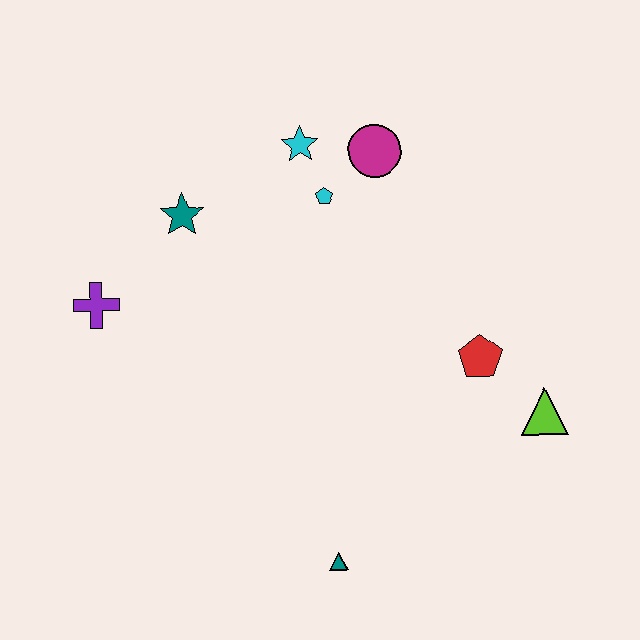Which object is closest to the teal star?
The purple cross is closest to the teal star.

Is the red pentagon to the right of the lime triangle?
No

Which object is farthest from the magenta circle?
The teal triangle is farthest from the magenta circle.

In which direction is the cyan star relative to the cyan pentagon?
The cyan star is above the cyan pentagon.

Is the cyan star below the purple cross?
No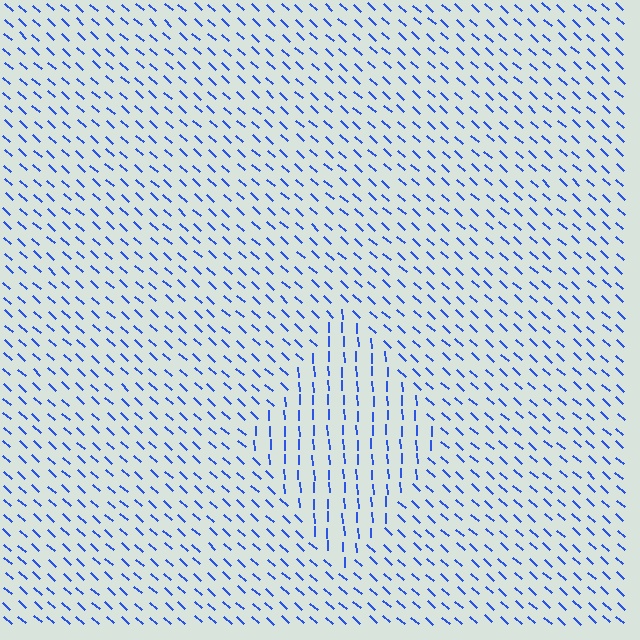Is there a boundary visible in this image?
Yes, there is a texture boundary formed by a change in line orientation.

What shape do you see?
I see a diamond.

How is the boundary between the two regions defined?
The boundary is defined purely by a change in line orientation (approximately 45 degrees difference). All lines are the same color and thickness.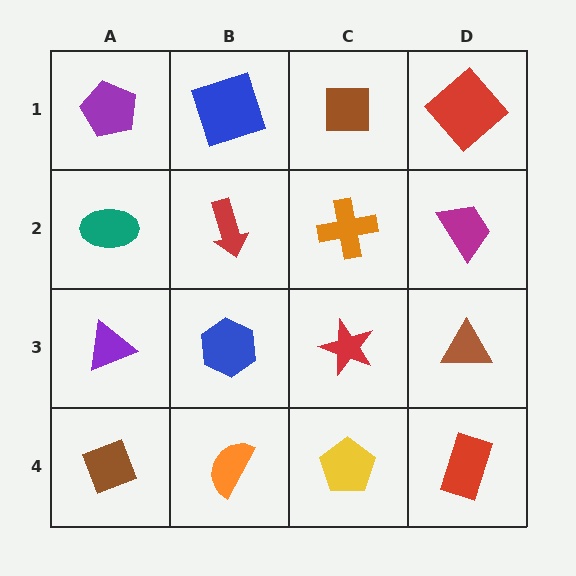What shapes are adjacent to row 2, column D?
A red diamond (row 1, column D), a brown triangle (row 3, column D), an orange cross (row 2, column C).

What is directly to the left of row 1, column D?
A brown square.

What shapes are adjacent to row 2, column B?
A blue square (row 1, column B), a blue hexagon (row 3, column B), a teal ellipse (row 2, column A), an orange cross (row 2, column C).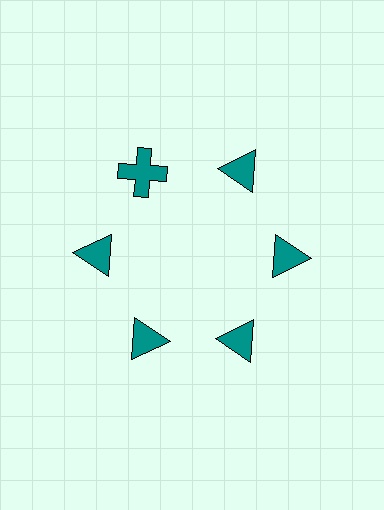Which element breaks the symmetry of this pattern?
The teal cross at roughly the 11 o'clock position breaks the symmetry. All other shapes are teal triangles.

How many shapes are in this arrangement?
There are 6 shapes arranged in a ring pattern.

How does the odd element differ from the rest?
It has a different shape: cross instead of triangle.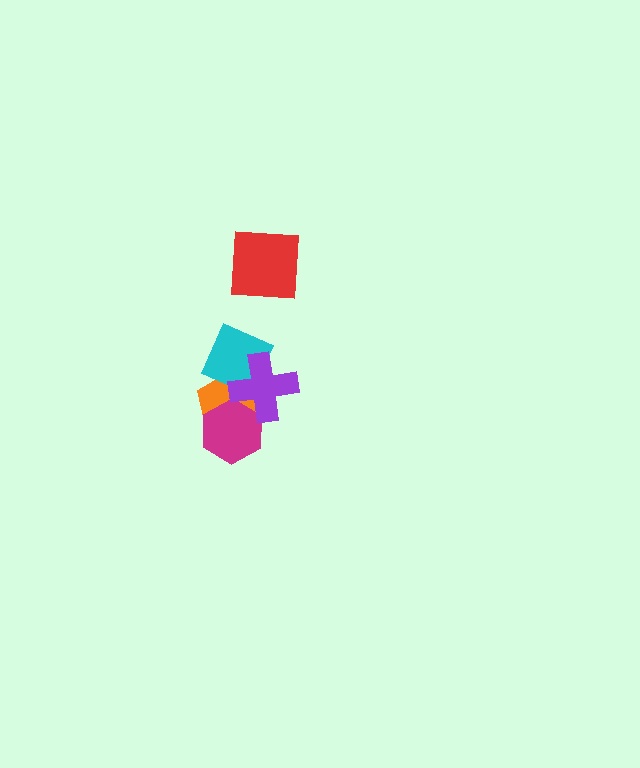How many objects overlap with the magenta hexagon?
2 objects overlap with the magenta hexagon.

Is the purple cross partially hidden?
No, no other shape covers it.